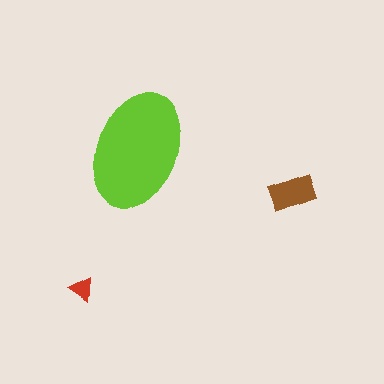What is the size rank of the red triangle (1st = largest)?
3rd.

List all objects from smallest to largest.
The red triangle, the brown rectangle, the lime ellipse.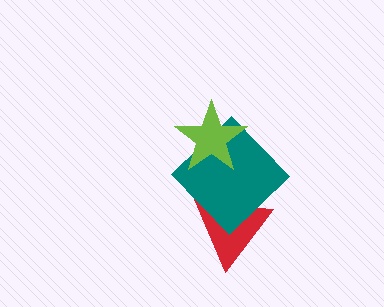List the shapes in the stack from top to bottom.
From top to bottom: the lime star, the teal diamond, the red triangle.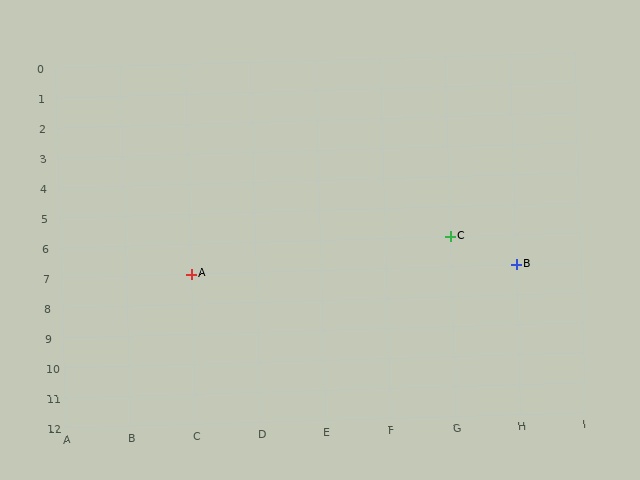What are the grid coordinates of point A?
Point A is at grid coordinates (C, 7).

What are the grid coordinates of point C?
Point C is at grid coordinates (G, 6).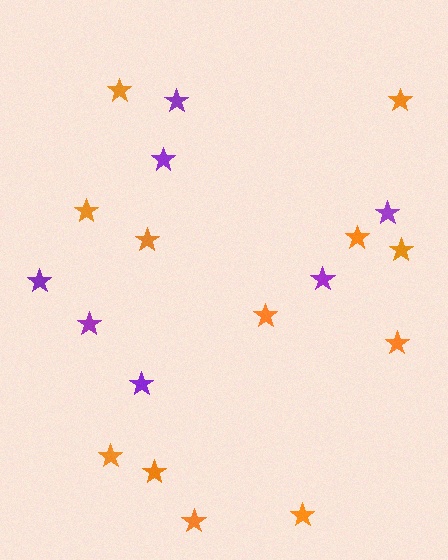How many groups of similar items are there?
There are 2 groups: one group of purple stars (7) and one group of orange stars (12).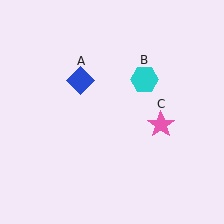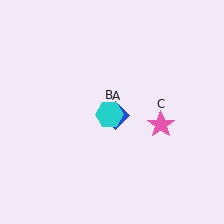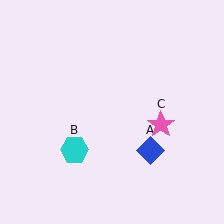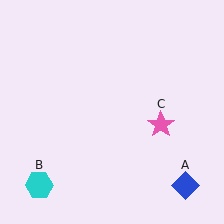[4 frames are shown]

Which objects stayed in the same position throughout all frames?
Pink star (object C) remained stationary.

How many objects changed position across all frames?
2 objects changed position: blue diamond (object A), cyan hexagon (object B).